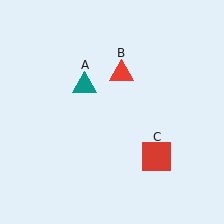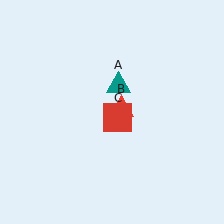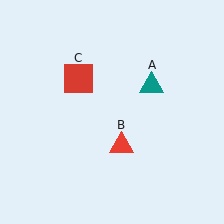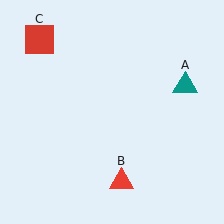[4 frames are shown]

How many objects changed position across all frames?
3 objects changed position: teal triangle (object A), red triangle (object B), red square (object C).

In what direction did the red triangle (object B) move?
The red triangle (object B) moved down.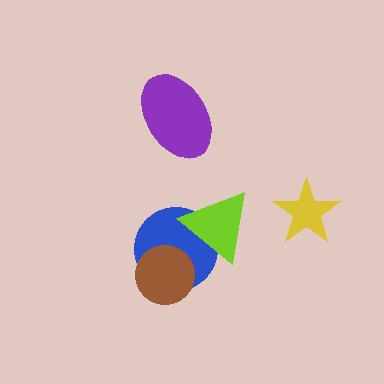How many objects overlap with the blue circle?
2 objects overlap with the blue circle.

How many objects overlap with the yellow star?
0 objects overlap with the yellow star.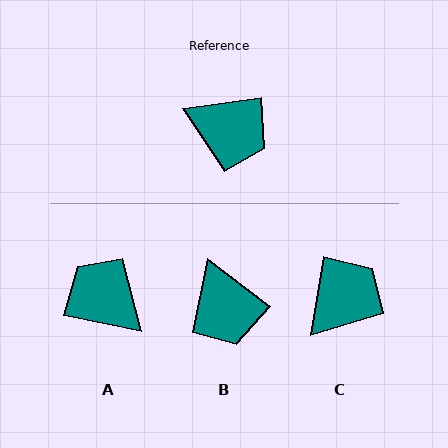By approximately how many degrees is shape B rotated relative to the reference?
Approximately 45 degrees clockwise.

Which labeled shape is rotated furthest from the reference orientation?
A, about 160 degrees away.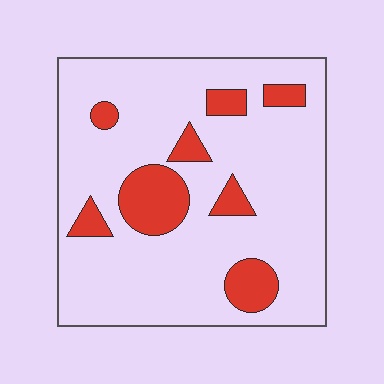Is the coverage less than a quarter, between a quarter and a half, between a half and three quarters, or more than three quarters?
Less than a quarter.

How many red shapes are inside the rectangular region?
8.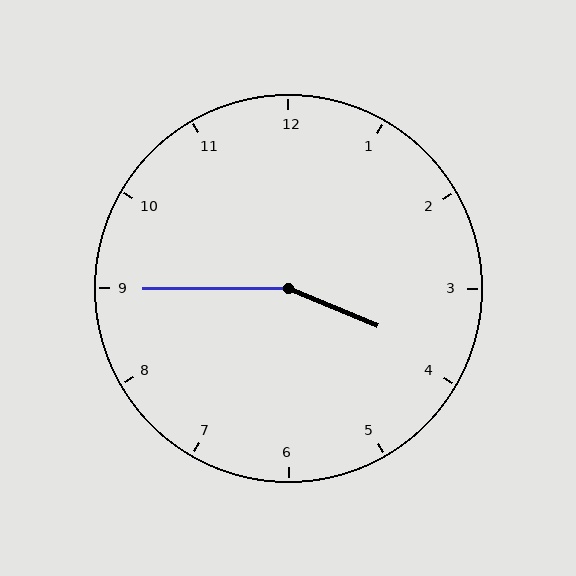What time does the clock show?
3:45.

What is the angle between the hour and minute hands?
Approximately 158 degrees.